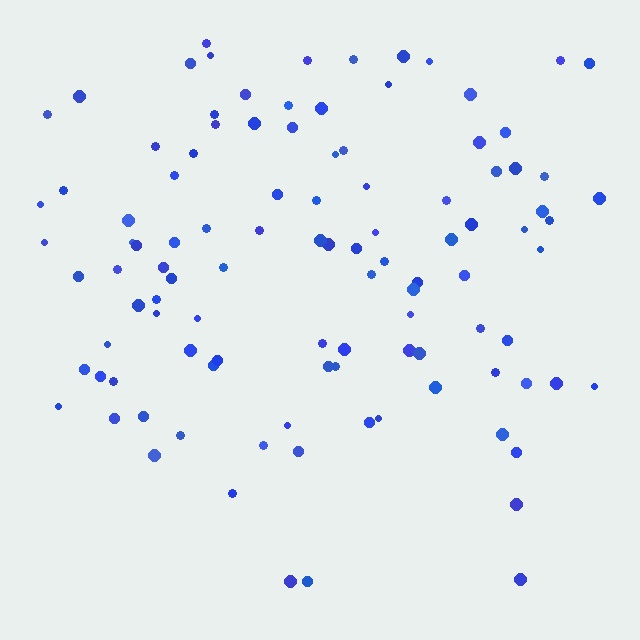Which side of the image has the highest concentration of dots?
The top.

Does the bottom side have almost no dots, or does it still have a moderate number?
Still a moderate number, just noticeably fewer than the top.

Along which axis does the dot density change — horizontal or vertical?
Vertical.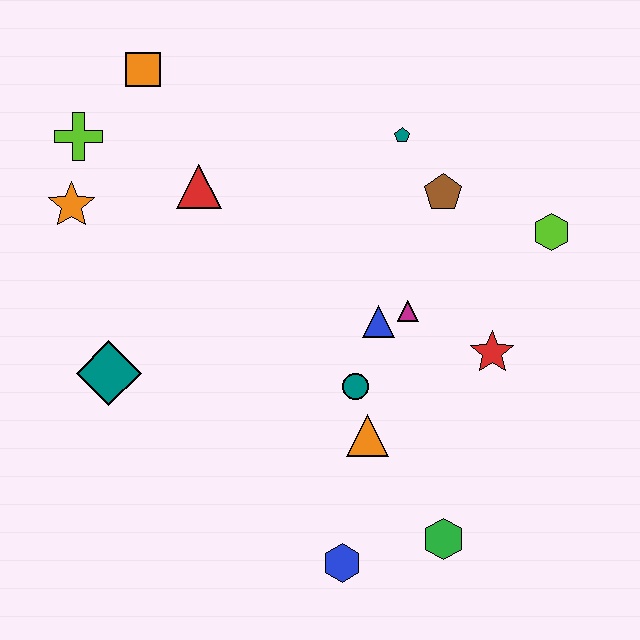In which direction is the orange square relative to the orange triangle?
The orange square is above the orange triangle.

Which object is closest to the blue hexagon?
The green hexagon is closest to the blue hexagon.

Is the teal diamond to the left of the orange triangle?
Yes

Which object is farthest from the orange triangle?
The orange square is farthest from the orange triangle.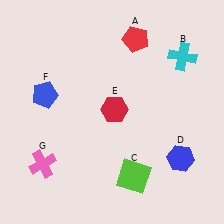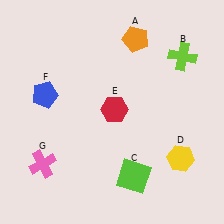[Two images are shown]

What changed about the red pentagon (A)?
In Image 1, A is red. In Image 2, it changed to orange.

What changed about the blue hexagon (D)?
In Image 1, D is blue. In Image 2, it changed to yellow.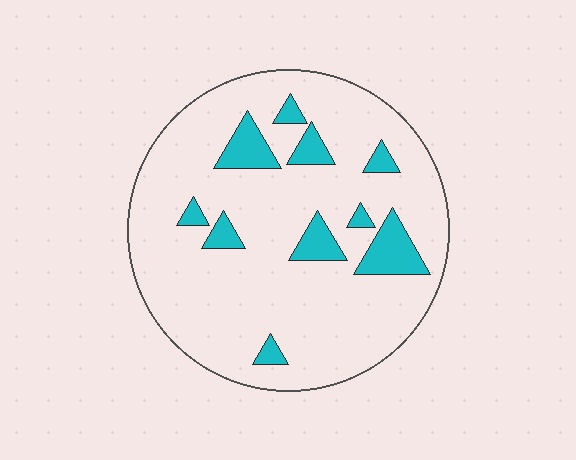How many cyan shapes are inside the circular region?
10.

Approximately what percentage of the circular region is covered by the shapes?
Approximately 15%.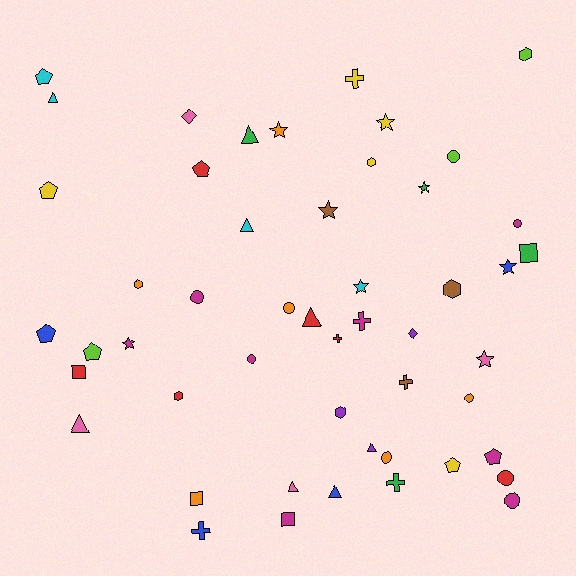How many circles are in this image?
There are 9 circles.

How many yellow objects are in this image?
There are 5 yellow objects.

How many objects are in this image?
There are 50 objects.